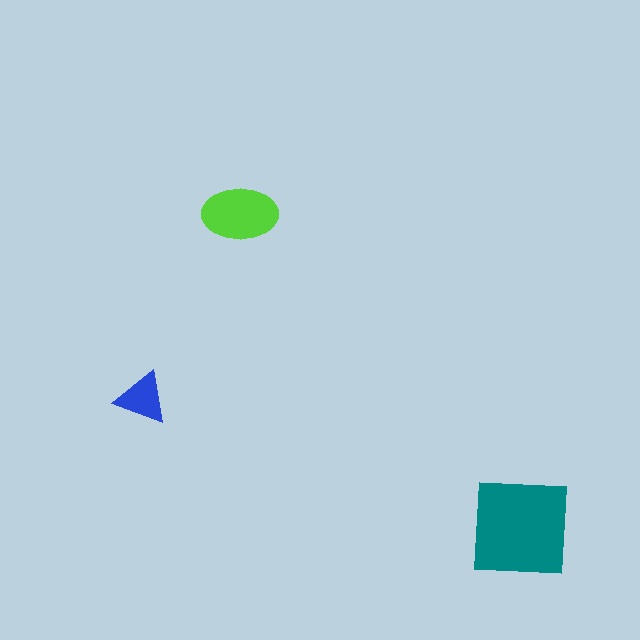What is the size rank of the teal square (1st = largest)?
1st.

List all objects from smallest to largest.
The blue triangle, the lime ellipse, the teal square.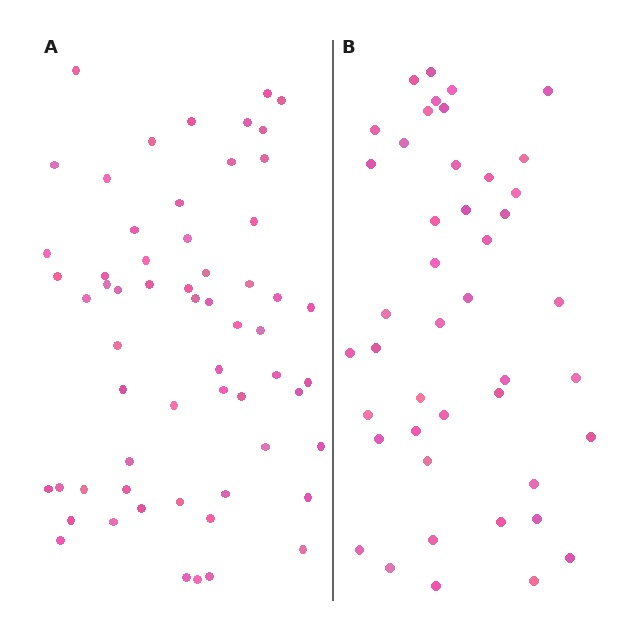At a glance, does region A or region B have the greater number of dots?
Region A (the left region) has more dots.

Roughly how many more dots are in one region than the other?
Region A has approximately 15 more dots than region B.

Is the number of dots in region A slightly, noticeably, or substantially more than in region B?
Region A has noticeably more, but not dramatically so. The ratio is roughly 1.4 to 1.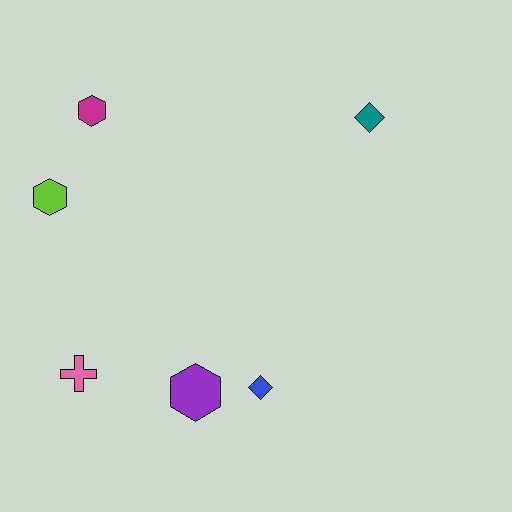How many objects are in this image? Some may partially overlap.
There are 6 objects.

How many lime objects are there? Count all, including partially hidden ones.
There is 1 lime object.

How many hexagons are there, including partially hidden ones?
There are 3 hexagons.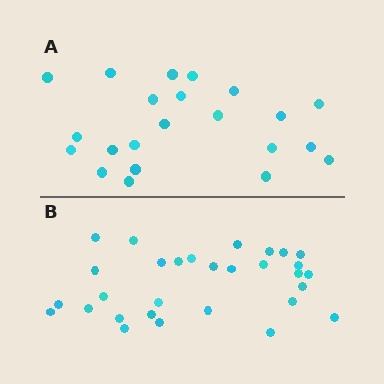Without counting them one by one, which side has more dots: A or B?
Region B (the bottom region) has more dots.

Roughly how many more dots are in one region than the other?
Region B has roughly 8 or so more dots than region A.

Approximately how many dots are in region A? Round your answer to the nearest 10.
About 20 dots. (The exact count is 22, which rounds to 20.)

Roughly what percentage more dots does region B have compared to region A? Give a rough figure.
About 35% more.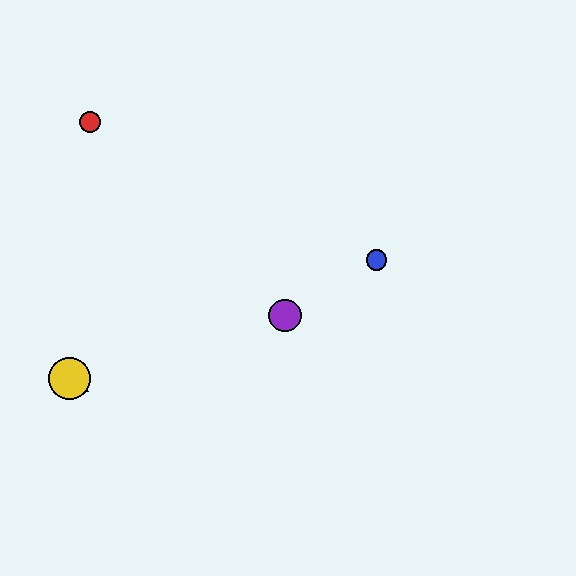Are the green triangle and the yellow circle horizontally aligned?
Yes, both are at y≈379.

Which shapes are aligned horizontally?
The green triangle, the yellow circle are aligned horizontally.